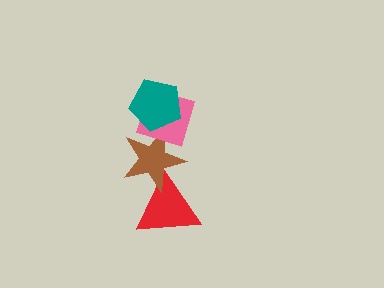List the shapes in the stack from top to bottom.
From top to bottom: the teal pentagon, the pink diamond, the brown star, the red triangle.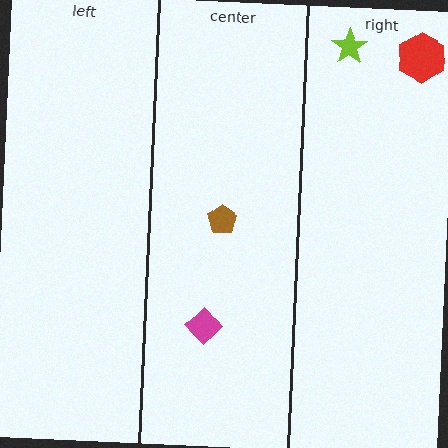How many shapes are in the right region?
2.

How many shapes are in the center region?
2.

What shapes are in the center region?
The magenta diamond, the brown pentagon.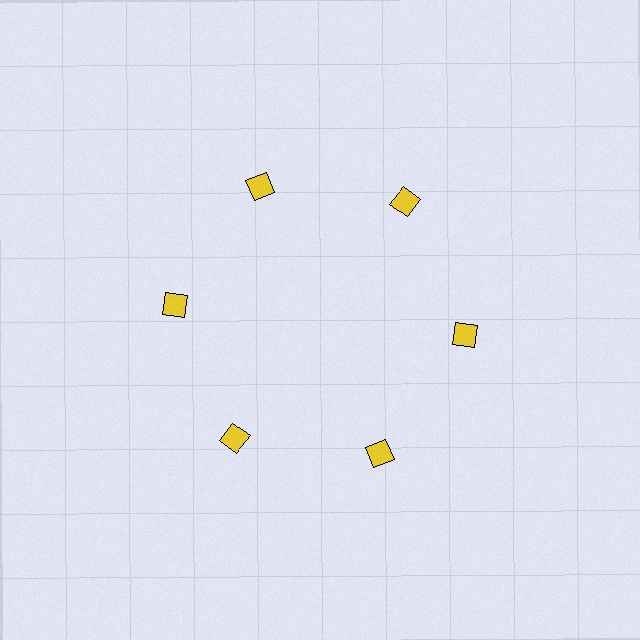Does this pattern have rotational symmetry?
Yes, this pattern has 6-fold rotational symmetry. It looks the same after rotating 60 degrees around the center.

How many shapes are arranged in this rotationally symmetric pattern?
There are 6 shapes, arranged in 6 groups of 1.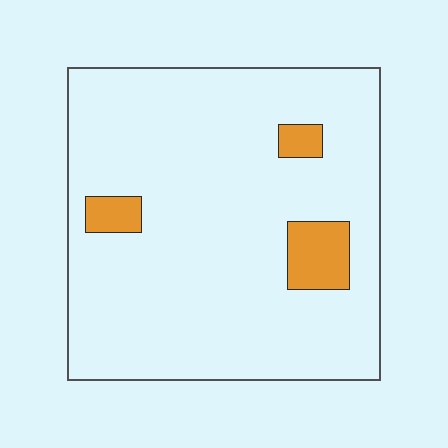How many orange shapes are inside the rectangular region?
3.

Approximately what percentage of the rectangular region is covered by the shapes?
Approximately 10%.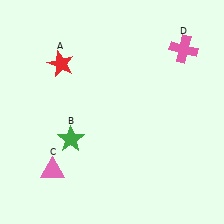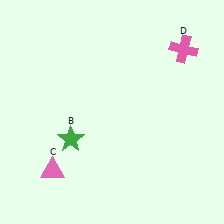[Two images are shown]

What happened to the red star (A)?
The red star (A) was removed in Image 2. It was in the top-left area of Image 1.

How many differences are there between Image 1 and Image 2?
There is 1 difference between the two images.